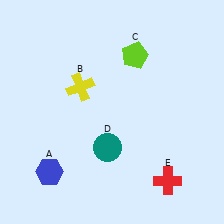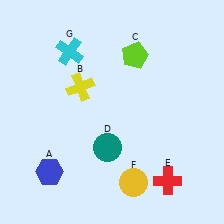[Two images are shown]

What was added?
A yellow circle (F), a cyan cross (G) were added in Image 2.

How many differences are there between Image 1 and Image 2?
There are 2 differences between the two images.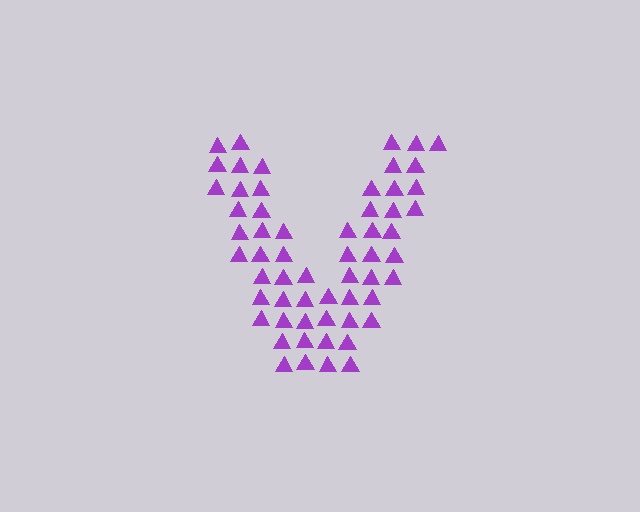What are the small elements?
The small elements are triangles.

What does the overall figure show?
The overall figure shows the letter V.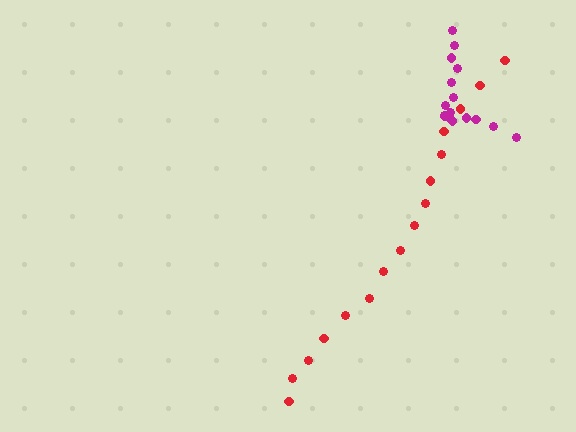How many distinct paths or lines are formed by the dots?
There are 2 distinct paths.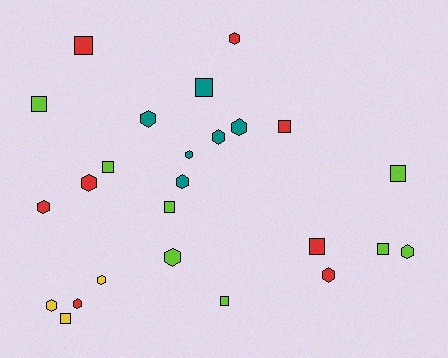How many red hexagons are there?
There are 5 red hexagons.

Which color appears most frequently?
Red, with 8 objects.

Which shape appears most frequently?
Hexagon, with 14 objects.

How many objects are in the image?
There are 25 objects.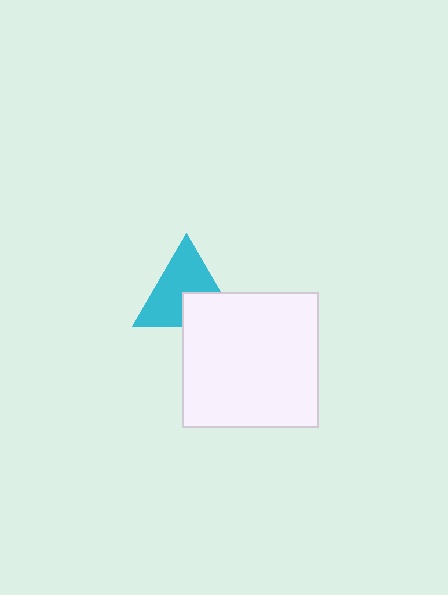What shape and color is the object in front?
The object in front is a white square.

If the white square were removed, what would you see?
You would see the complete cyan triangle.